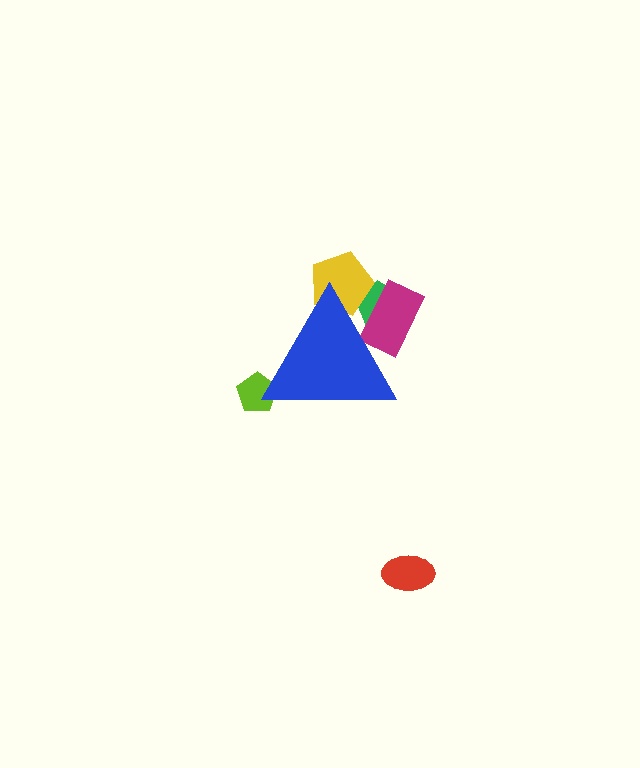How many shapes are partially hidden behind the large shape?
4 shapes are partially hidden.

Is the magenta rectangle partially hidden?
Yes, the magenta rectangle is partially hidden behind the blue triangle.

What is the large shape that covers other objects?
A blue triangle.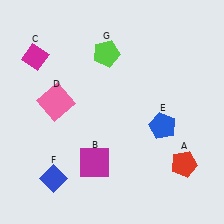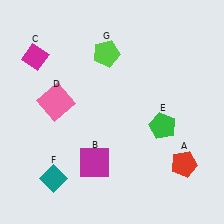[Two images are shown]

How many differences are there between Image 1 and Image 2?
There are 2 differences between the two images.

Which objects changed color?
E changed from blue to green. F changed from blue to teal.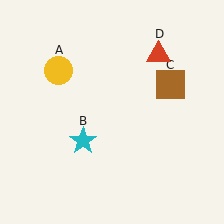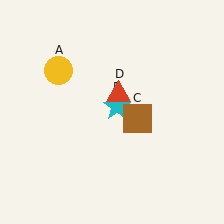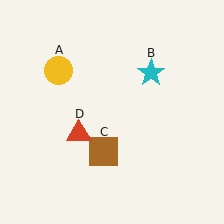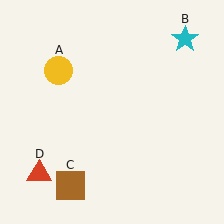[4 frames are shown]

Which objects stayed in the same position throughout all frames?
Yellow circle (object A) remained stationary.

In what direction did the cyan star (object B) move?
The cyan star (object B) moved up and to the right.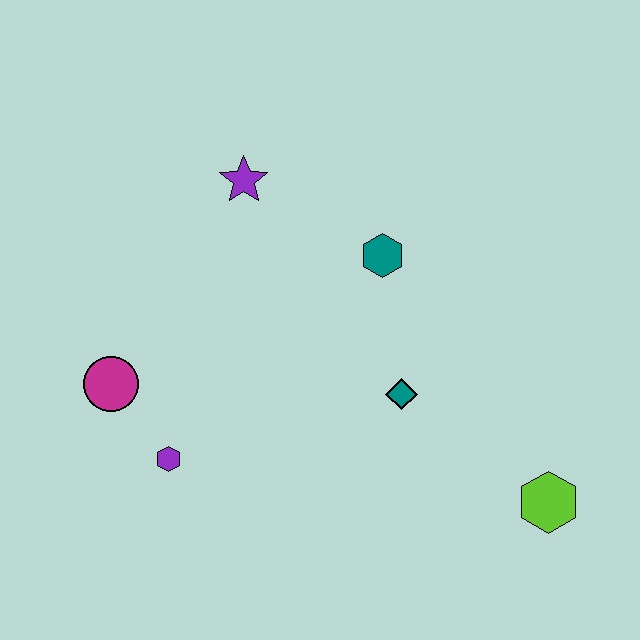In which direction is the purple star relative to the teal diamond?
The purple star is above the teal diamond.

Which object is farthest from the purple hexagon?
The lime hexagon is farthest from the purple hexagon.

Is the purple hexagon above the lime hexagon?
Yes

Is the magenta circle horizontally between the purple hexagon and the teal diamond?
No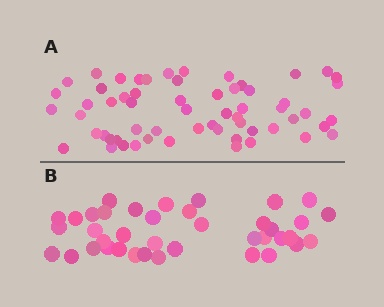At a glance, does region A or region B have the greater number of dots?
Region A (the top region) has more dots.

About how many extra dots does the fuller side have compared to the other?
Region A has approximately 20 more dots than region B.